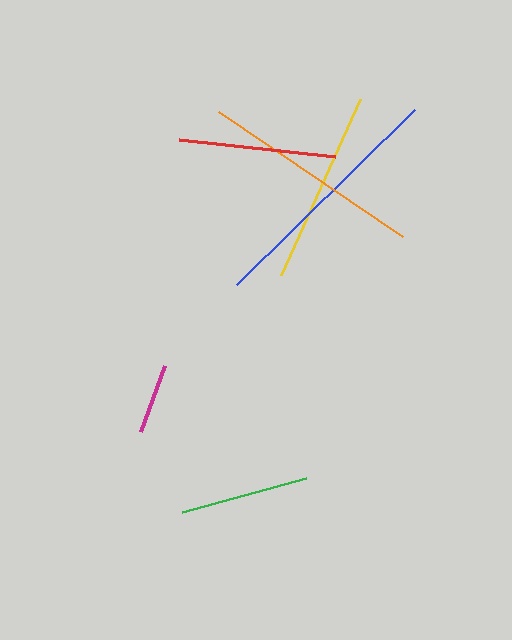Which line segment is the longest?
The blue line is the longest at approximately 249 pixels.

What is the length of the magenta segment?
The magenta segment is approximately 70 pixels long.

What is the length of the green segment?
The green segment is approximately 128 pixels long.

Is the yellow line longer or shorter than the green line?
The yellow line is longer than the green line.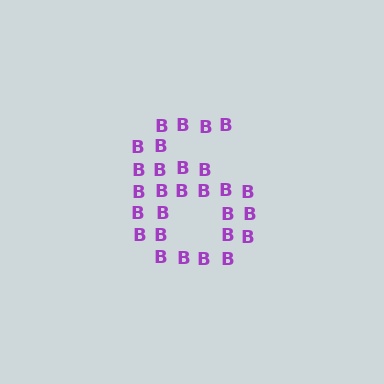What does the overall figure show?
The overall figure shows the digit 6.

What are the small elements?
The small elements are letter B's.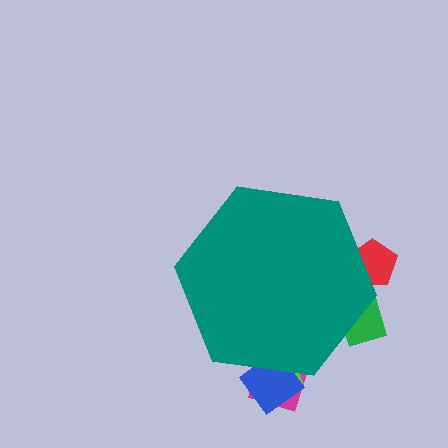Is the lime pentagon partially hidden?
Yes, the lime pentagon is partially hidden behind the teal hexagon.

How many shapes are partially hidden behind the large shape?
5 shapes are partially hidden.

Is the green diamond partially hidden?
Yes, the green diamond is partially hidden behind the teal hexagon.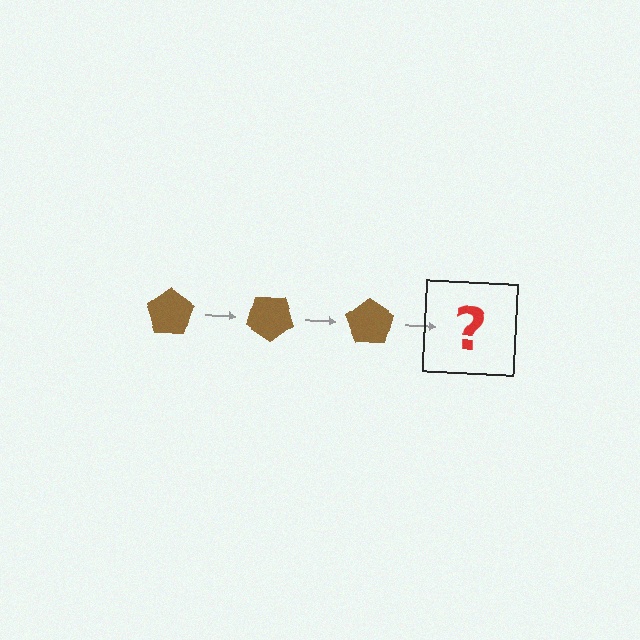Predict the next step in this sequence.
The next step is a brown pentagon rotated 105 degrees.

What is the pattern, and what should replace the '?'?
The pattern is that the pentagon rotates 35 degrees each step. The '?' should be a brown pentagon rotated 105 degrees.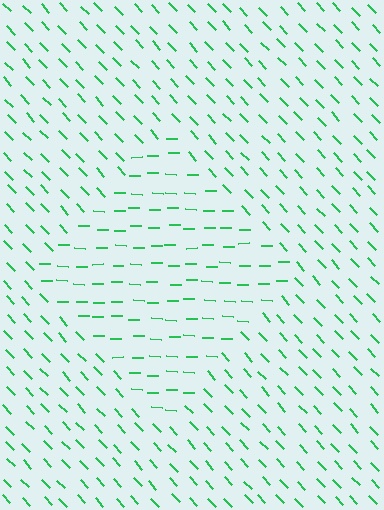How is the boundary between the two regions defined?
The boundary is defined purely by a change in line orientation (approximately 45 degrees difference). All lines are the same color and thickness.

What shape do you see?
I see a diamond.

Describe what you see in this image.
The image is filled with small green line segments. A diamond region in the image has lines oriented differently from the surrounding lines, creating a visible texture boundary.